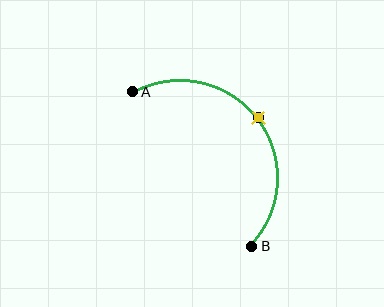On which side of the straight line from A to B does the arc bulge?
The arc bulges above and to the right of the straight line connecting A and B.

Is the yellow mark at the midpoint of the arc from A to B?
Yes. The yellow mark lies on the arc at equal arc-length from both A and B — it is the arc midpoint.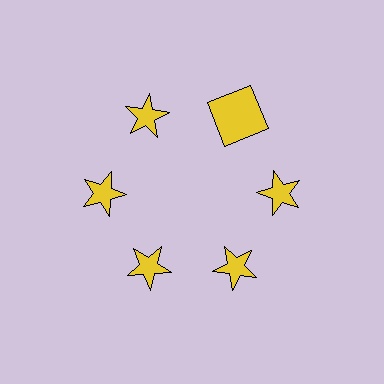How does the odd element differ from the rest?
It has a different shape: square instead of star.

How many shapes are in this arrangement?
There are 6 shapes arranged in a ring pattern.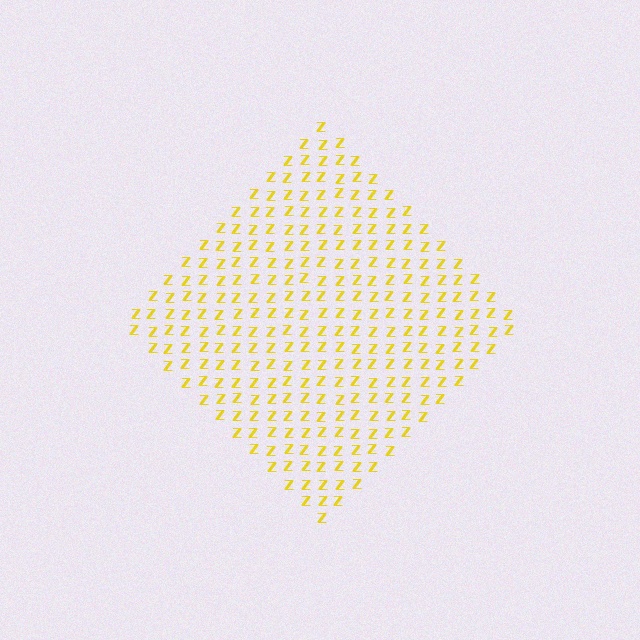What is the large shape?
The large shape is a diamond.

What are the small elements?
The small elements are letter Z's.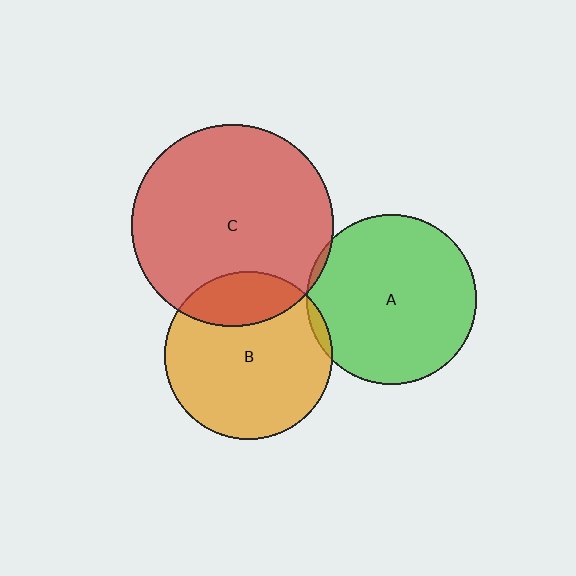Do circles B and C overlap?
Yes.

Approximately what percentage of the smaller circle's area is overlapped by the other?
Approximately 20%.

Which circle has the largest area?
Circle C (red).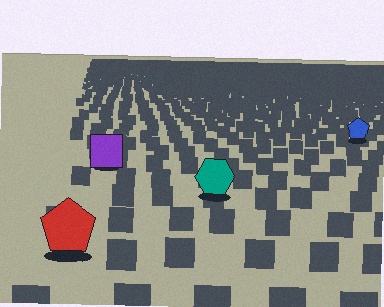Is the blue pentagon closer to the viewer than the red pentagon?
No. The red pentagon is closer — you can tell from the texture gradient: the ground texture is coarser near it.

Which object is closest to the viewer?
The red pentagon is closest. The texture marks near it are larger and more spread out.